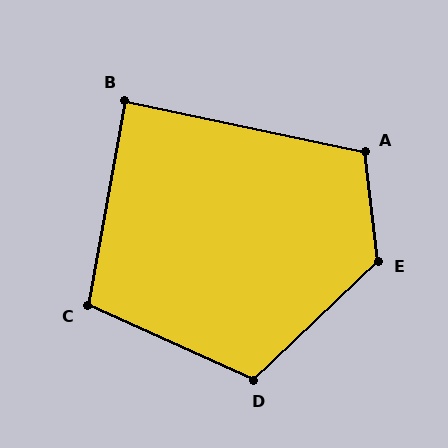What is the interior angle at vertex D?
Approximately 112 degrees (obtuse).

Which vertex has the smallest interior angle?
B, at approximately 88 degrees.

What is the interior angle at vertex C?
Approximately 104 degrees (obtuse).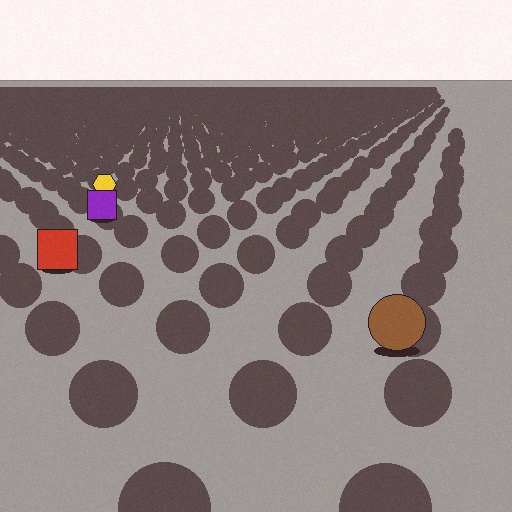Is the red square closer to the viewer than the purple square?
Yes. The red square is closer — you can tell from the texture gradient: the ground texture is coarser near it.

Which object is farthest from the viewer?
The yellow hexagon is farthest from the viewer. It appears smaller and the ground texture around it is denser.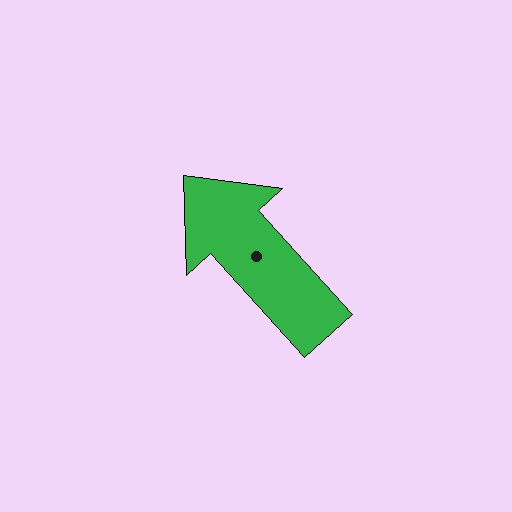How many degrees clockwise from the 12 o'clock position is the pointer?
Approximately 318 degrees.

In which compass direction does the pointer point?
Northwest.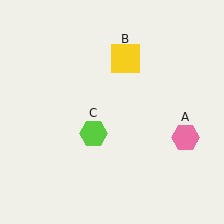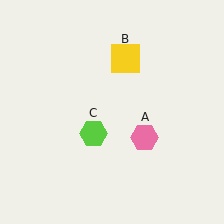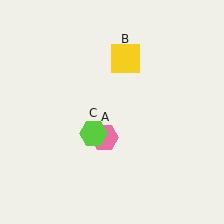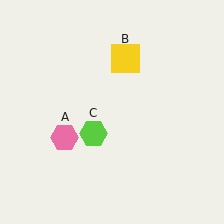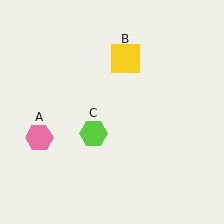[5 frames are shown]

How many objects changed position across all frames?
1 object changed position: pink hexagon (object A).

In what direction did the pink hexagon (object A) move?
The pink hexagon (object A) moved left.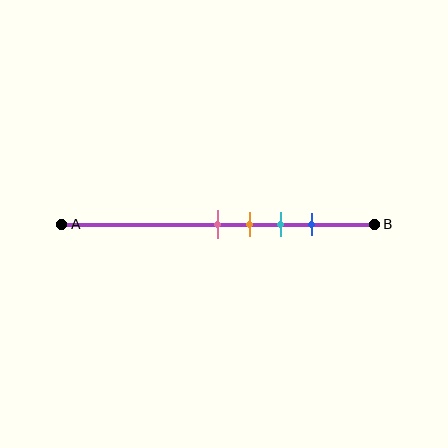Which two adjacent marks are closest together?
The pink and orange marks are the closest adjacent pair.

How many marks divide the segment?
There are 4 marks dividing the segment.